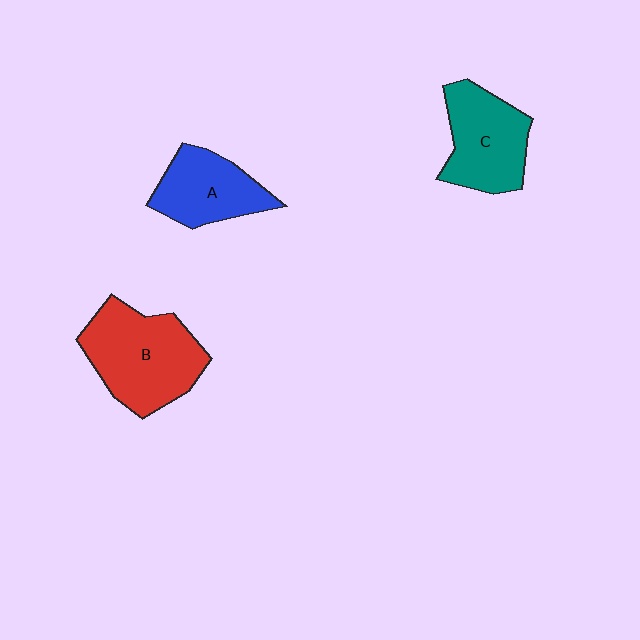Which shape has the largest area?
Shape B (red).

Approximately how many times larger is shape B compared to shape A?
Approximately 1.5 times.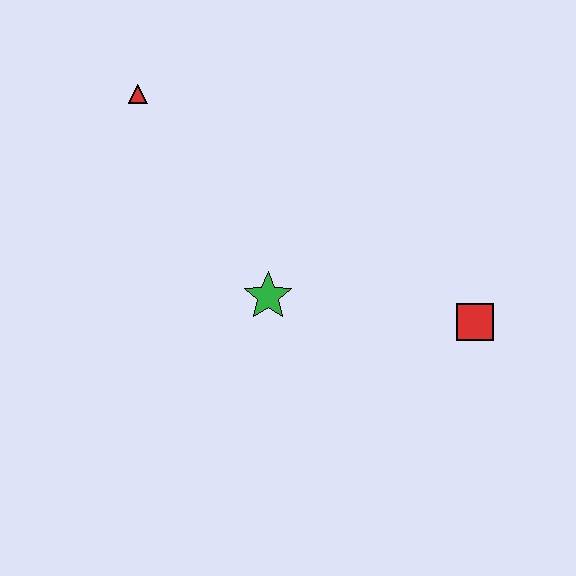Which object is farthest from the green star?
The red triangle is farthest from the green star.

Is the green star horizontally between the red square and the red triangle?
Yes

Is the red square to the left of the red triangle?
No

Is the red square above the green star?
No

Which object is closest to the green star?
The red square is closest to the green star.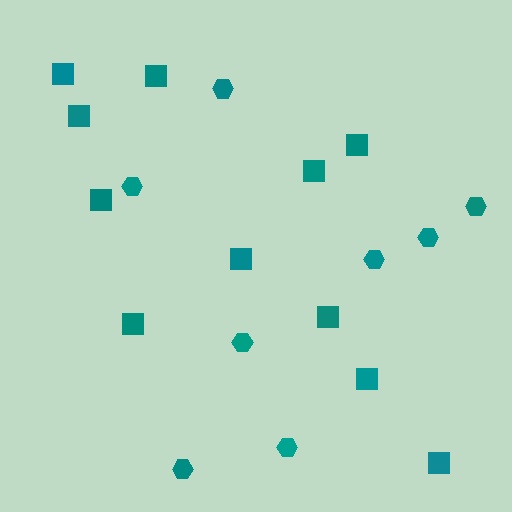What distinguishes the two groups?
There are 2 groups: one group of hexagons (8) and one group of squares (11).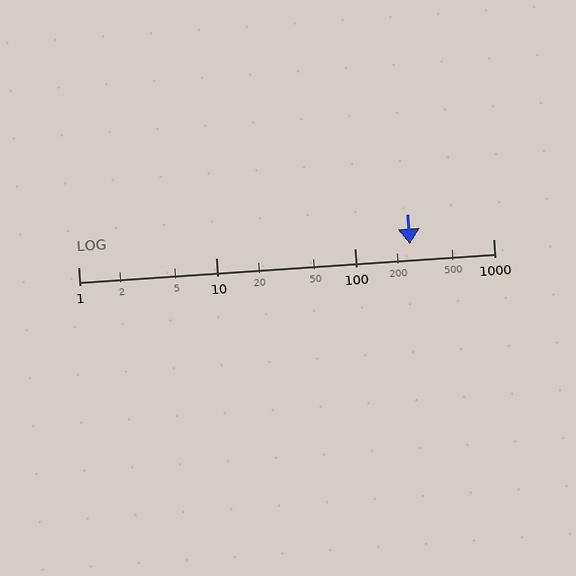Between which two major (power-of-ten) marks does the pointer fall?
The pointer is between 100 and 1000.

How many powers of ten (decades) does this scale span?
The scale spans 3 decades, from 1 to 1000.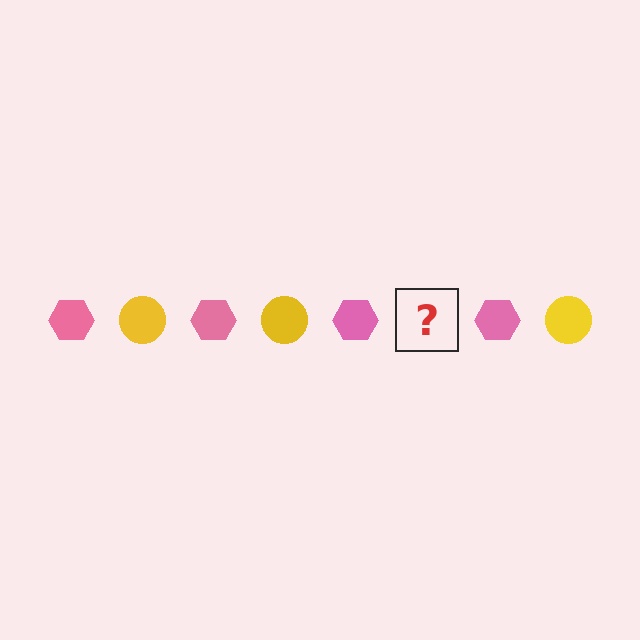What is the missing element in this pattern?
The missing element is a yellow circle.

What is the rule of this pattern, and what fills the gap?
The rule is that the pattern alternates between pink hexagon and yellow circle. The gap should be filled with a yellow circle.